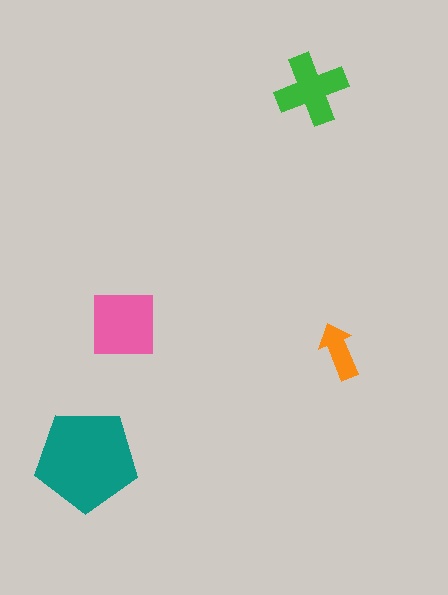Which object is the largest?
The teal pentagon.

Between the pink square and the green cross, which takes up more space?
The pink square.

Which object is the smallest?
The orange arrow.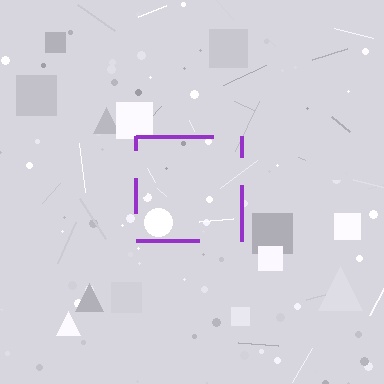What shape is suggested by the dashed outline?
The dashed outline suggests a square.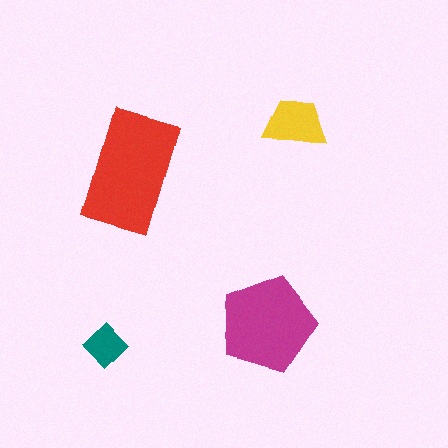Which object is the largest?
The red rectangle.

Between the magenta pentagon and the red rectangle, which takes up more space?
The red rectangle.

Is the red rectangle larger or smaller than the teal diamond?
Larger.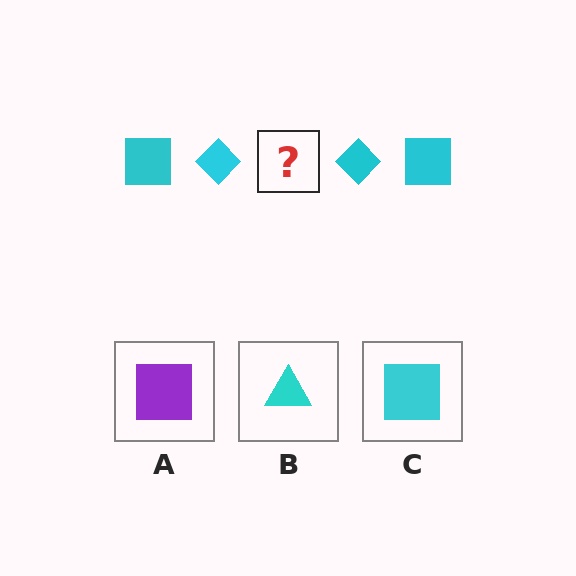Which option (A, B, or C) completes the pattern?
C.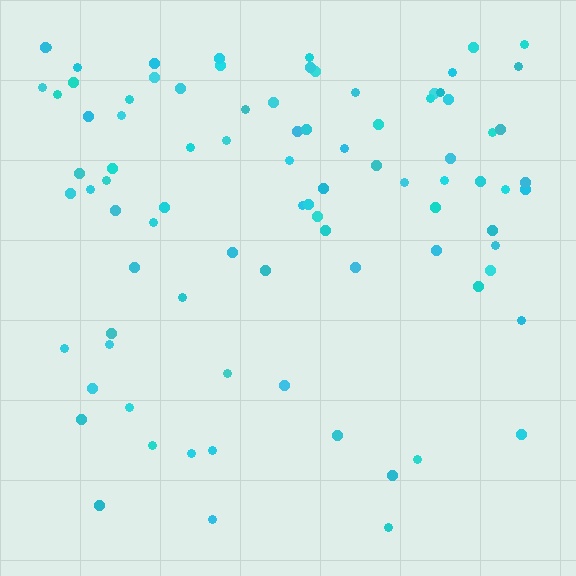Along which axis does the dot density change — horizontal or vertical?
Vertical.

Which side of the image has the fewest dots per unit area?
The bottom.